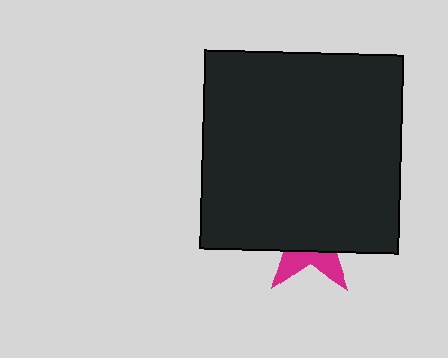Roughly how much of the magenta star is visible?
A small part of it is visible (roughly 30%).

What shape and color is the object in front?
The object in front is a black square.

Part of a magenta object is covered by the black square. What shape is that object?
It is a star.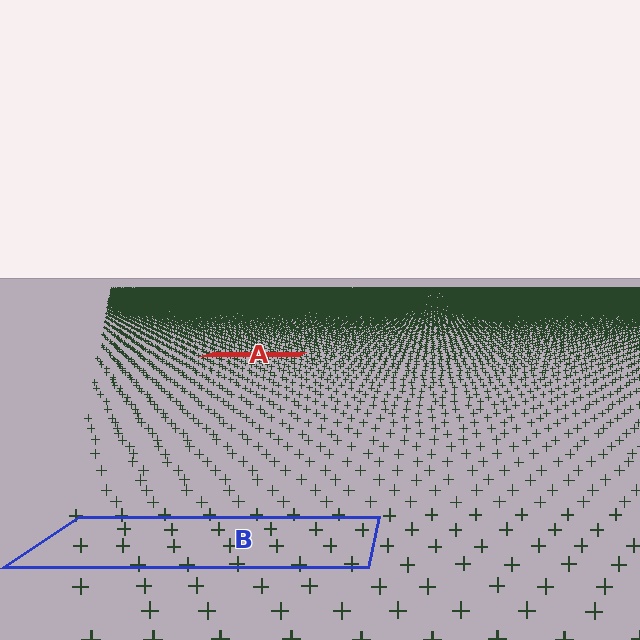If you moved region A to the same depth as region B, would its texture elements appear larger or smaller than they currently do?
They would appear larger. At a closer depth, the same texture elements are projected at a bigger on-screen size.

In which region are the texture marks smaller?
The texture marks are smaller in region A, because it is farther away.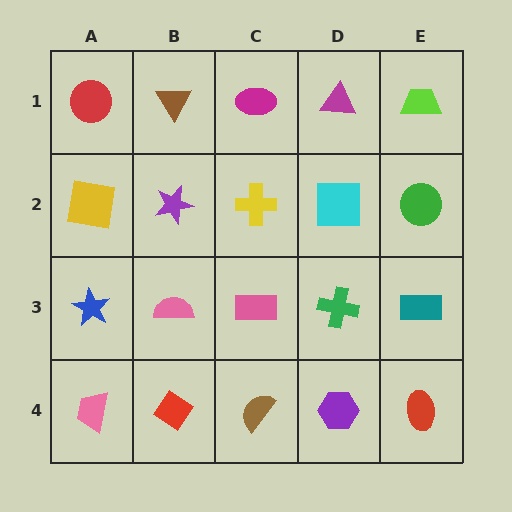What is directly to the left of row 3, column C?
A pink semicircle.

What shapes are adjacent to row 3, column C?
A yellow cross (row 2, column C), a brown semicircle (row 4, column C), a pink semicircle (row 3, column B), a green cross (row 3, column D).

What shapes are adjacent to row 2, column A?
A red circle (row 1, column A), a blue star (row 3, column A), a purple star (row 2, column B).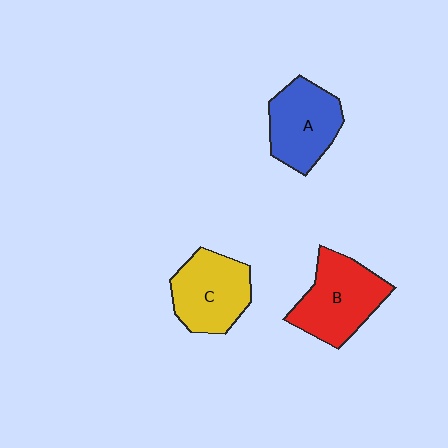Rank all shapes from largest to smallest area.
From largest to smallest: B (red), C (yellow), A (blue).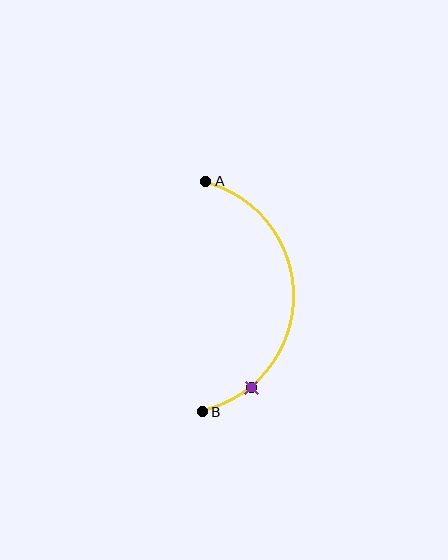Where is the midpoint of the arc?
The arc midpoint is the point on the curve farthest from the straight line joining A and B. It sits to the right of that line.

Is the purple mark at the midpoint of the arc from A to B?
No. The purple mark lies on the arc but is closer to endpoint B. The arc midpoint would be at the point on the curve equidistant along the arc from both A and B.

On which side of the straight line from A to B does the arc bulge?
The arc bulges to the right of the straight line connecting A and B.